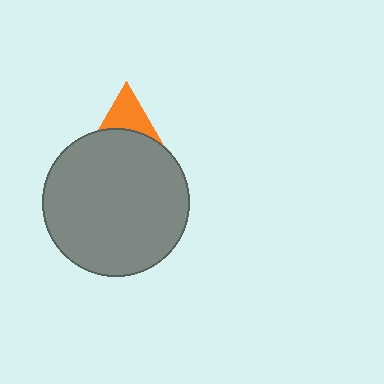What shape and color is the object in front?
The object in front is a gray circle.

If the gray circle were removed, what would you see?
You would see the complete orange triangle.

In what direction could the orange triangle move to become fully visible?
The orange triangle could move up. That would shift it out from behind the gray circle entirely.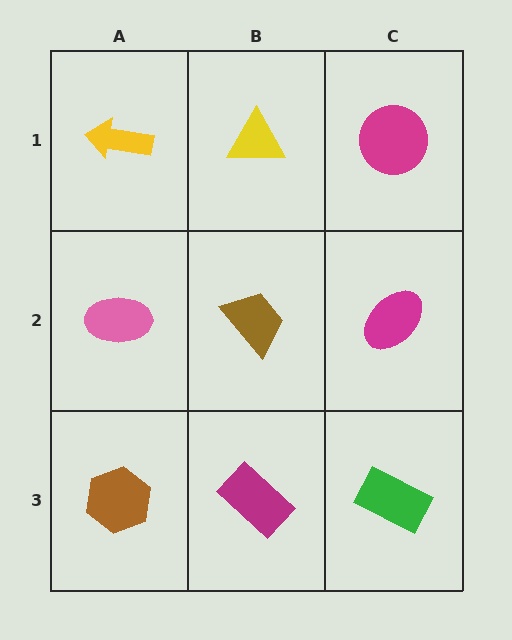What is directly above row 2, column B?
A yellow triangle.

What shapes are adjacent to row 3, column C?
A magenta ellipse (row 2, column C), a magenta rectangle (row 3, column B).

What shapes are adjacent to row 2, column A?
A yellow arrow (row 1, column A), a brown hexagon (row 3, column A), a brown trapezoid (row 2, column B).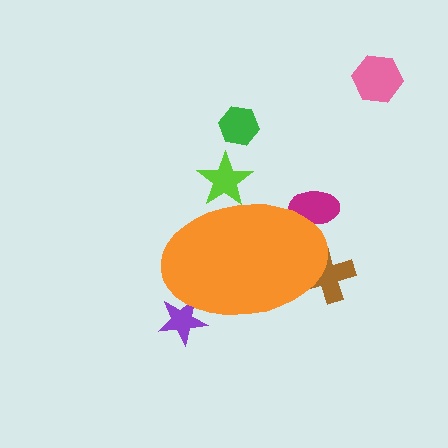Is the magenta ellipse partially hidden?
Yes, the magenta ellipse is partially hidden behind the orange ellipse.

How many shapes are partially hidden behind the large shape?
4 shapes are partially hidden.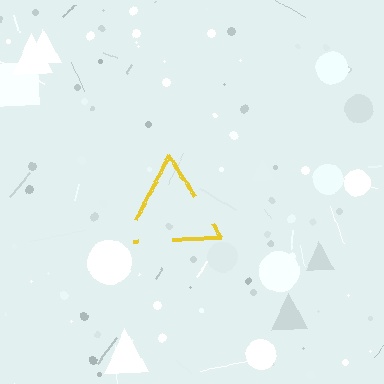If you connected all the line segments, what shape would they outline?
They would outline a triangle.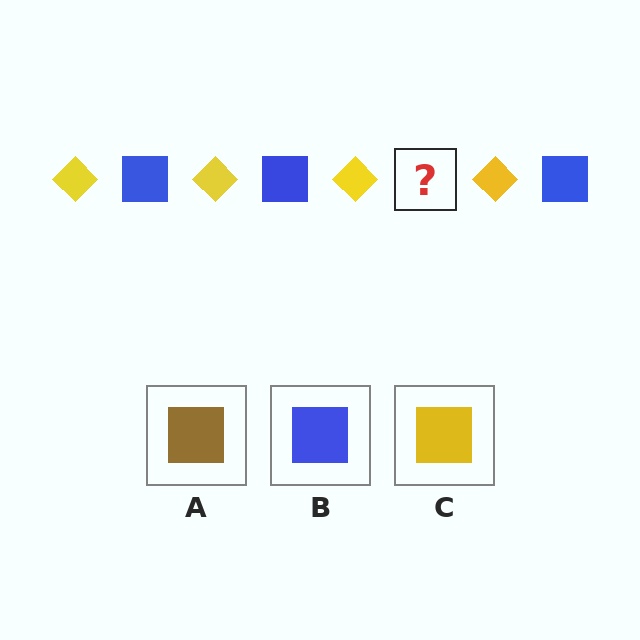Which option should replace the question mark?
Option B.